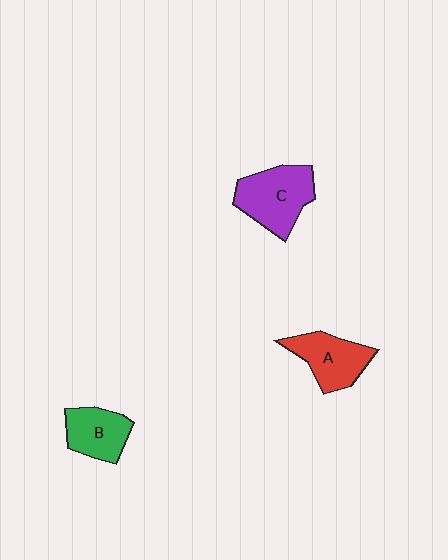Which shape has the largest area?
Shape C (purple).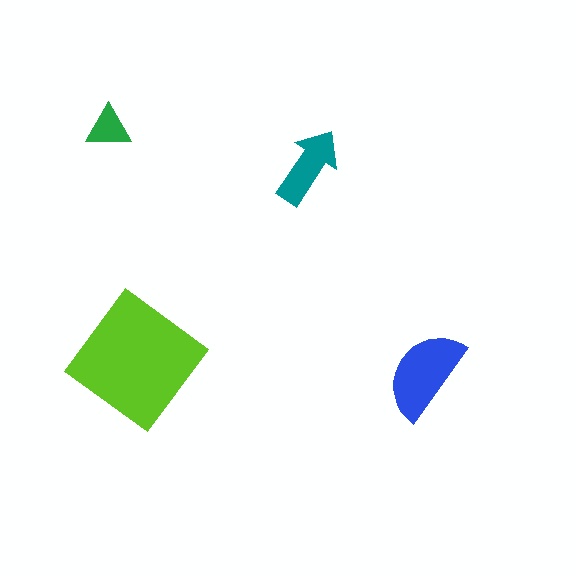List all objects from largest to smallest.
The lime diamond, the blue semicircle, the teal arrow, the green triangle.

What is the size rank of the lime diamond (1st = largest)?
1st.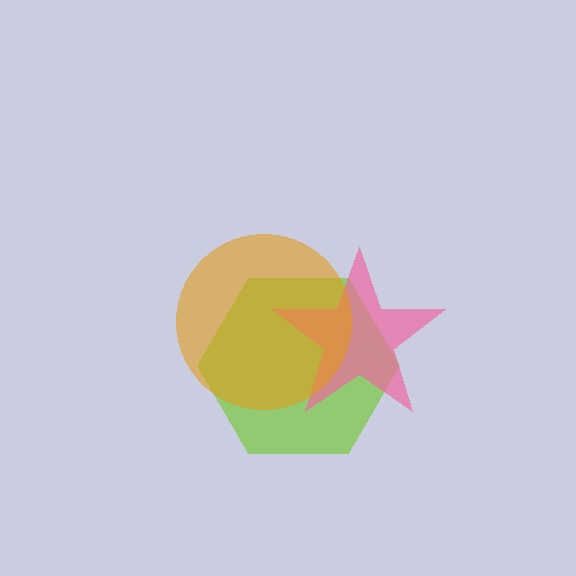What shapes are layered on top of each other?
The layered shapes are: a lime hexagon, a pink star, an orange circle.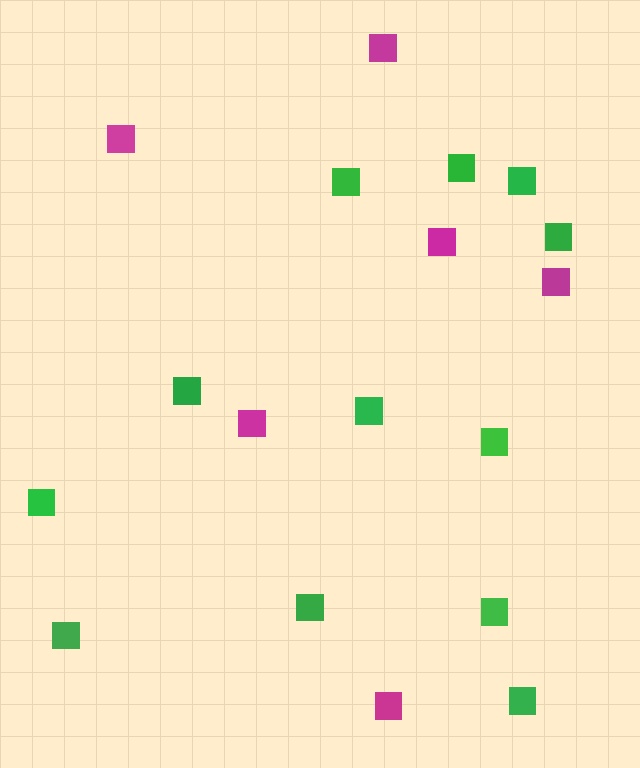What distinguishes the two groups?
There are 2 groups: one group of green squares (12) and one group of magenta squares (6).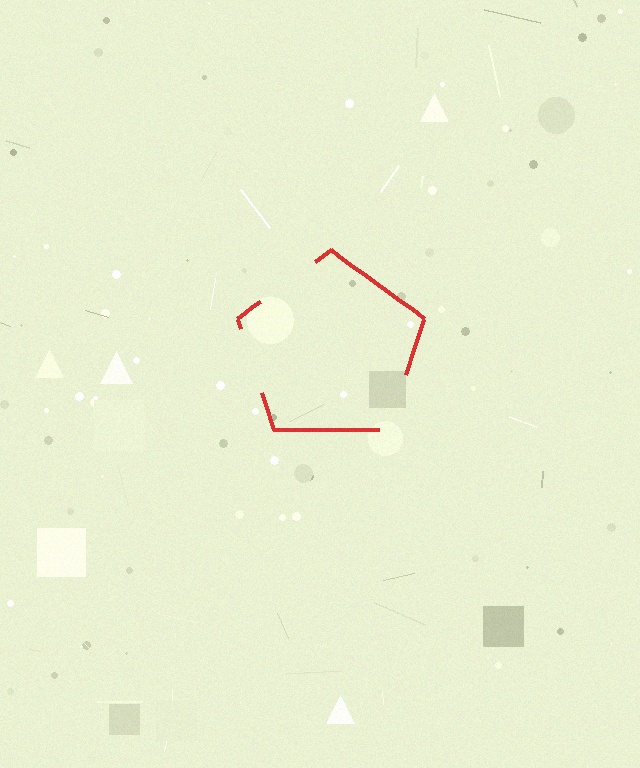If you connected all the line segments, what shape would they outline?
They would outline a pentagon.